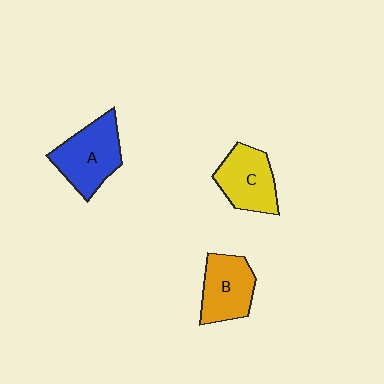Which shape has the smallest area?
Shape B (orange).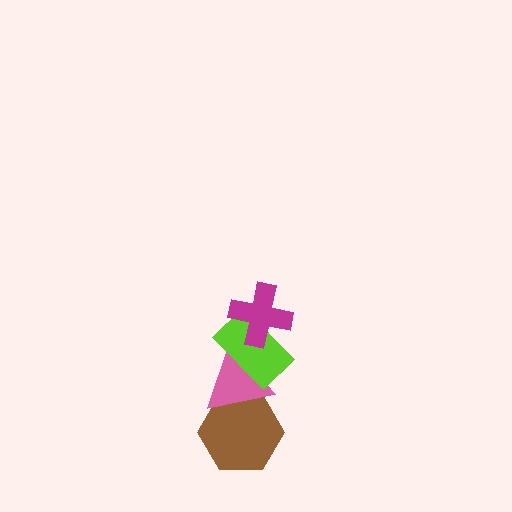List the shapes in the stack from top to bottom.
From top to bottom: the magenta cross, the lime rectangle, the pink triangle, the brown hexagon.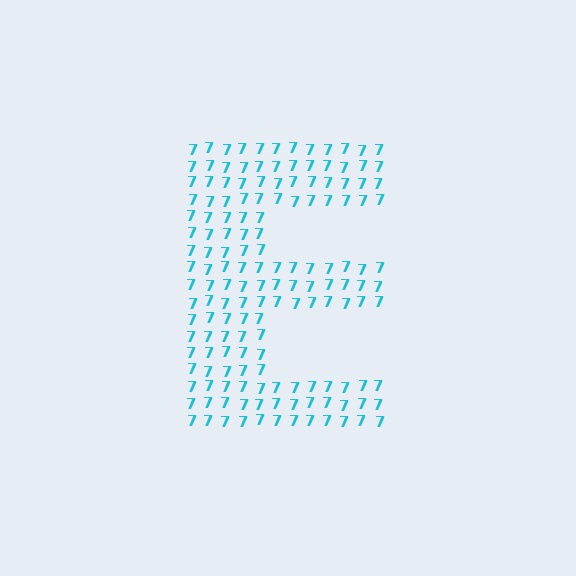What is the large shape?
The large shape is the letter E.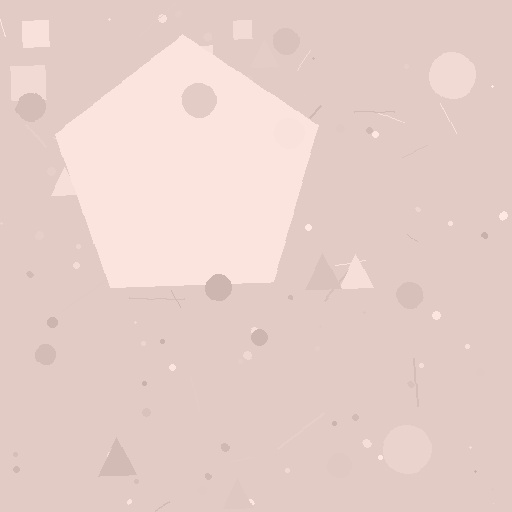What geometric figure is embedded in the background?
A pentagon is embedded in the background.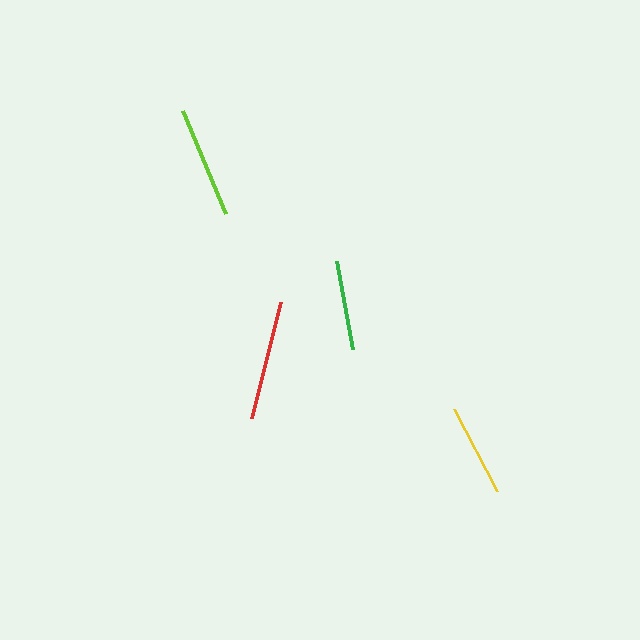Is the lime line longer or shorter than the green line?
The lime line is longer than the green line.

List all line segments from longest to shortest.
From longest to shortest: red, lime, yellow, green.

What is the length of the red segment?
The red segment is approximately 119 pixels long.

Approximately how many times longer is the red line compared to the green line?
The red line is approximately 1.3 times the length of the green line.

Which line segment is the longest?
The red line is the longest at approximately 119 pixels.